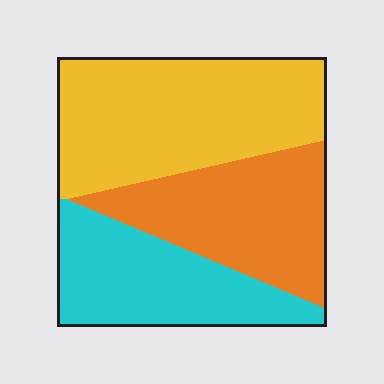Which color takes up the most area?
Yellow, at roughly 40%.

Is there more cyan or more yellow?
Yellow.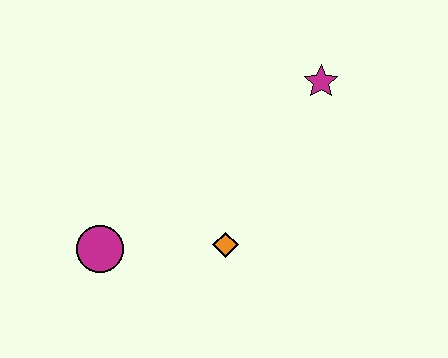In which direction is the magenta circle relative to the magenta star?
The magenta circle is to the left of the magenta star.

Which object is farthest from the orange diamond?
The magenta star is farthest from the orange diamond.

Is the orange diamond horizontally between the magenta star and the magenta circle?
Yes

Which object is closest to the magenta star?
The orange diamond is closest to the magenta star.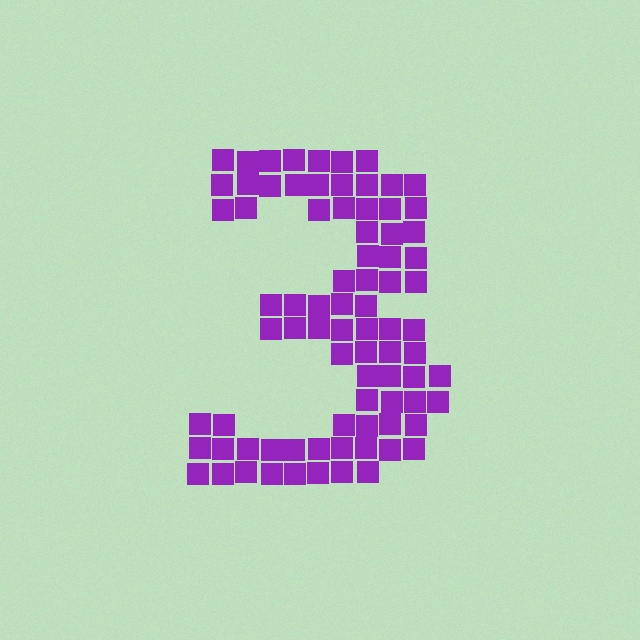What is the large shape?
The large shape is the digit 3.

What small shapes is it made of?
It is made of small squares.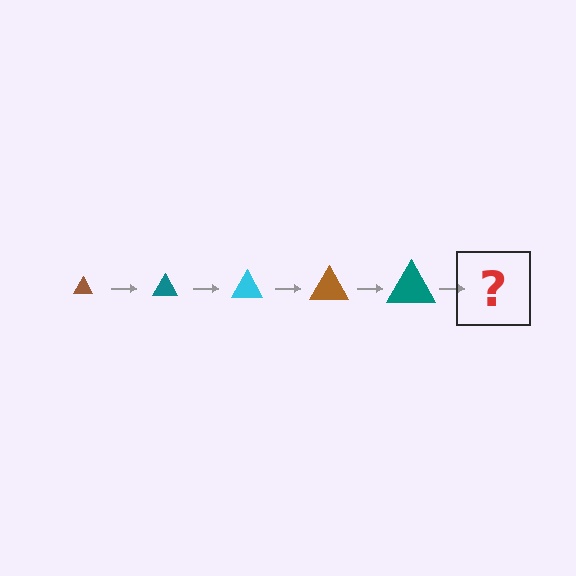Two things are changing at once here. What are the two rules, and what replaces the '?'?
The two rules are that the triangle grows larger each step and the color cycles through brown, teal, and cyan. The '?' should be a cyan triangle, larger than the previous one.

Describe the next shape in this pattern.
It should be a cyan triangle, larger than the previous one.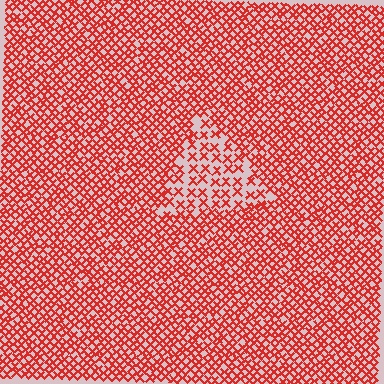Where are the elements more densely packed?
The elements are more densely packed outside the triangle boundary.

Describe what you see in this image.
The image contains small red elements arranged at two different densities. A triangle-shaped region is visible where the elements are less densely packed than the surrounding area.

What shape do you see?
I see a triangle.